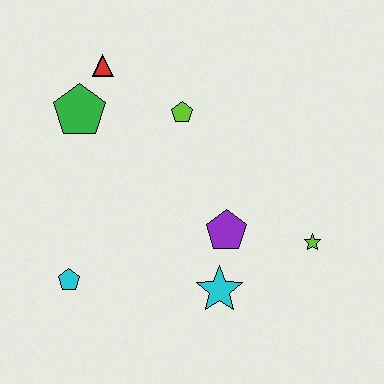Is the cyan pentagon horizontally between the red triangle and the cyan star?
No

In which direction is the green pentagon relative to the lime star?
The green pentagon is to the left of the lime star.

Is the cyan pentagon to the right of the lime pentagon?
No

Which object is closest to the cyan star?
The purple pentagon is closest to the cyan star.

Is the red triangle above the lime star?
Yes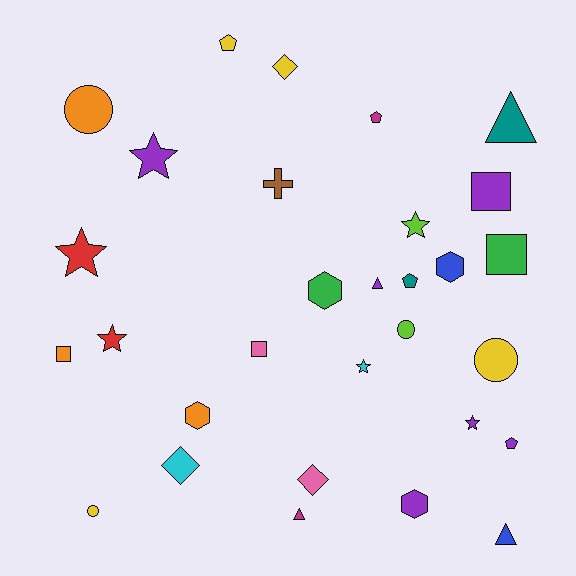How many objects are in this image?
There are 30 objects.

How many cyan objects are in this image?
There are 2 cyan objects.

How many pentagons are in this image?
There are 4 pentagons.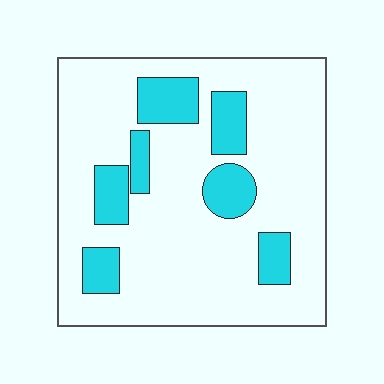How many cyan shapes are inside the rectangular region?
7.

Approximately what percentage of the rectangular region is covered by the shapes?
Approximately 20%.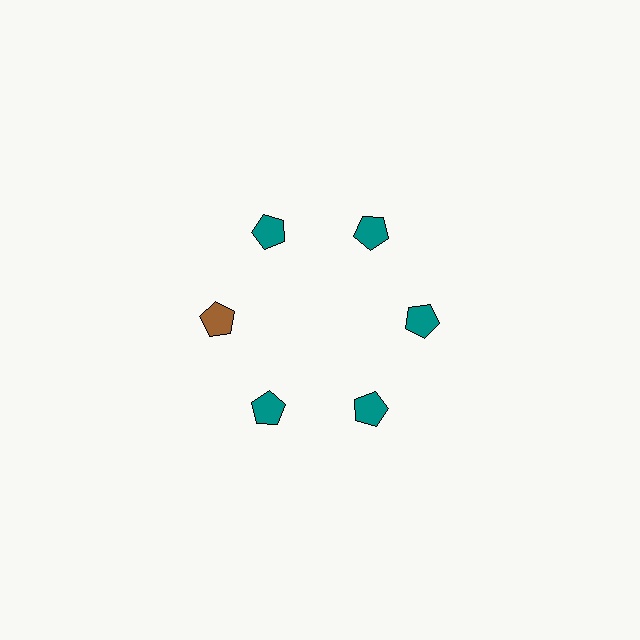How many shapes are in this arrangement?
There are 6 shapes arranged in a ring pattern.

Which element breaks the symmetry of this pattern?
The brown pentagon at roughly the 9 o'clock position breaks the symmetry. All other shapes are teal pentagons.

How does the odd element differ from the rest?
It has a different color: brown instead of teal.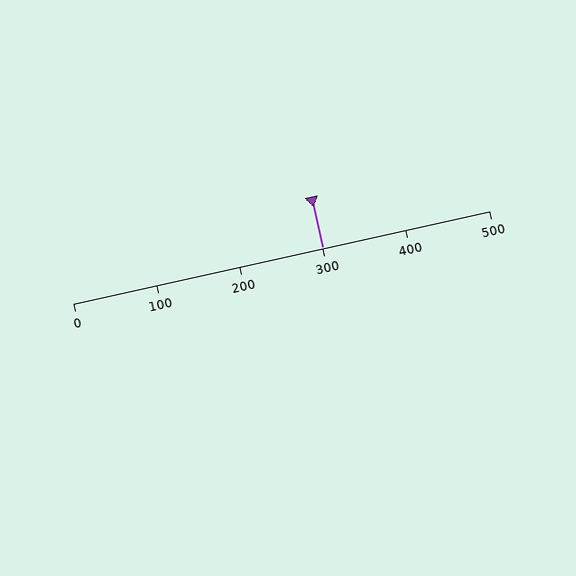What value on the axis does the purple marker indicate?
The marker indicates approximately 300.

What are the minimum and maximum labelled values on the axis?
The axis runs from 0 to 500.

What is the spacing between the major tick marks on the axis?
The major ticks are spaced 100 apart.